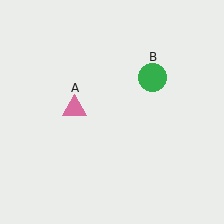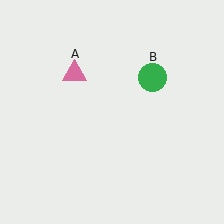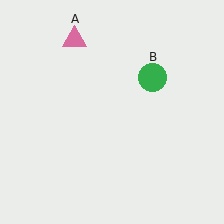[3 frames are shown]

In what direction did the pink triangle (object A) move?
The pink triangle (object A) moved up.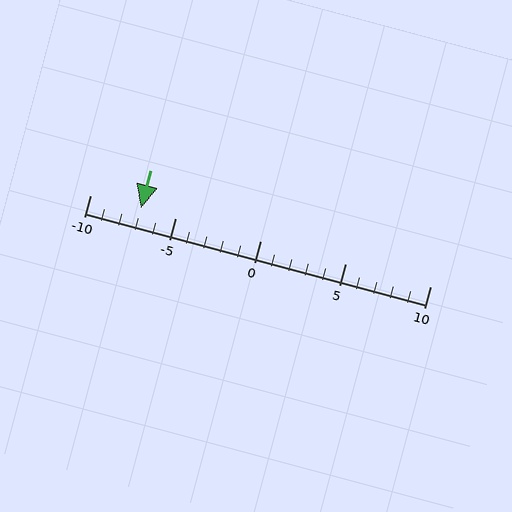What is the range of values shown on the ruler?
The ruler shows values from -10 to 10.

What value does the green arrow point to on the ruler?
The green arrow points to approximately -7.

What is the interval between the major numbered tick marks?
The major tick marks are spaced 5 units apart.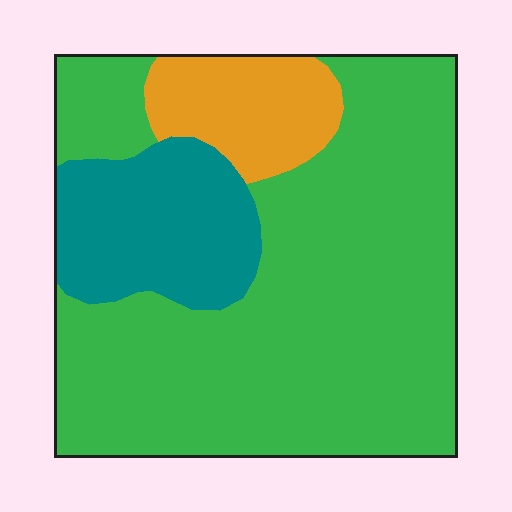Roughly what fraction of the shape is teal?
Teal takes up about one sixth (1/6) of the shape.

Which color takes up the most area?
Green, at roughly 70%.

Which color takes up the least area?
Orange, at roughly 10%.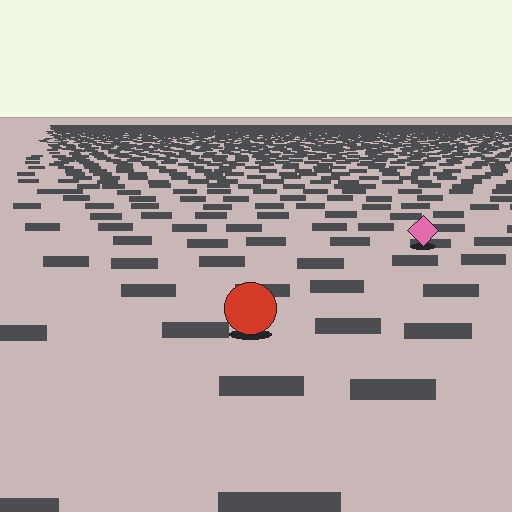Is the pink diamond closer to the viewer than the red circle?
No. The red circle is closer — you can tell from the texture gradient: the ground texture is coarser near it.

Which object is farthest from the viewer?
The pink diamond is farthest from the viewer. It appears smaller and the ground texture around it is denser.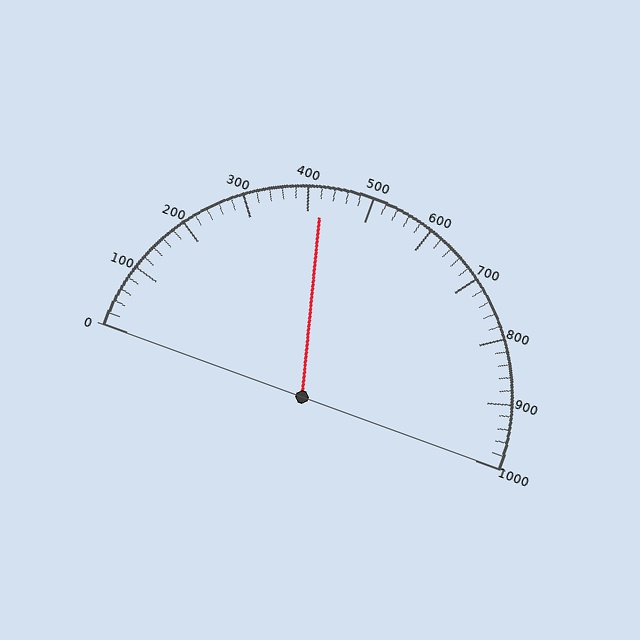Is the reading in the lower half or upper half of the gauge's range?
The reading is in the lower half of the range (0 to 1000).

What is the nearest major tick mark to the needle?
The nearest major tick mark is 400.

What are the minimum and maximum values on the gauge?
The gauge ranges from 0 to 1000.